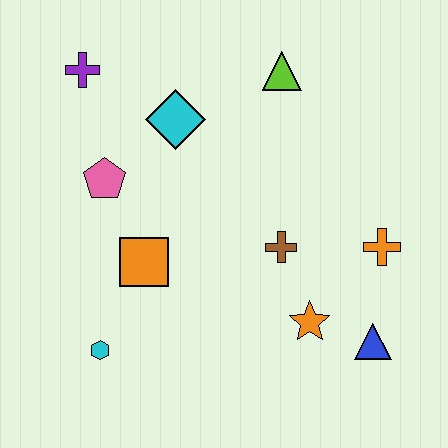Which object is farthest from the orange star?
The purple cross is farthest from the orange star.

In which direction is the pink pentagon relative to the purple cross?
The pink pentagon is below the purple cross.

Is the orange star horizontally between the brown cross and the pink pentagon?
No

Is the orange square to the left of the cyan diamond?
Yes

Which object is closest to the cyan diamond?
The pink pentagon is closest to the cyan diamond.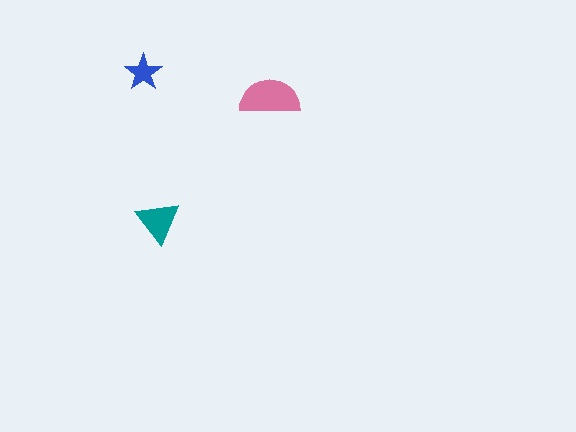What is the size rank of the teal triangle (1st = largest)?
2nd.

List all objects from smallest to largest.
The blue star, the teal triangle, the pink semicircle.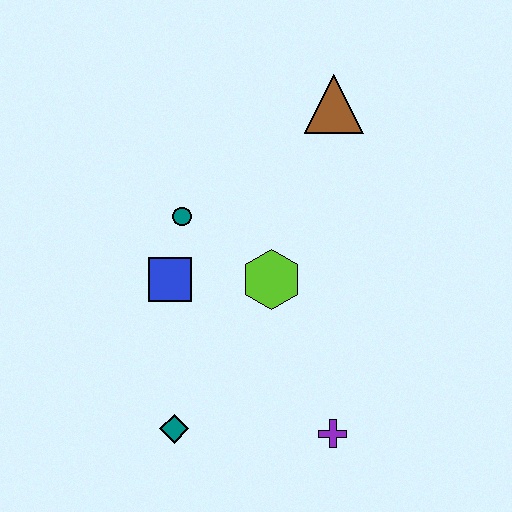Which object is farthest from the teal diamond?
The brown triangle is farthest from the teal diamond.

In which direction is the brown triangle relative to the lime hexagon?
The brown triangle is above the lime hexagon.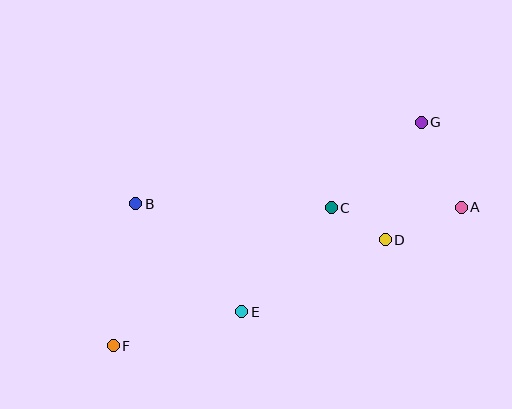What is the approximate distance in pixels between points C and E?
The distance between C and E is approximately 137 pixels.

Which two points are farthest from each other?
Points F and G are farthest from each other.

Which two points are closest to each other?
Points C and D are closest to each other.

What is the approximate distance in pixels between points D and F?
The distance between D and F is approximately 292 pixels.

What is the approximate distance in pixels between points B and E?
The distance between B and E is approximately 151 pixels.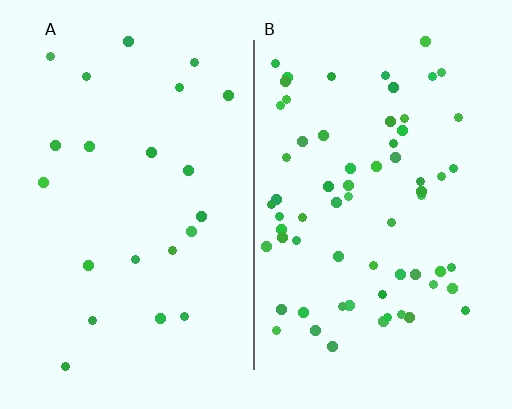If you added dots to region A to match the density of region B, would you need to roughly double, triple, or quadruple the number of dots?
Approximately triple.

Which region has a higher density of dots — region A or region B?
B (the right).